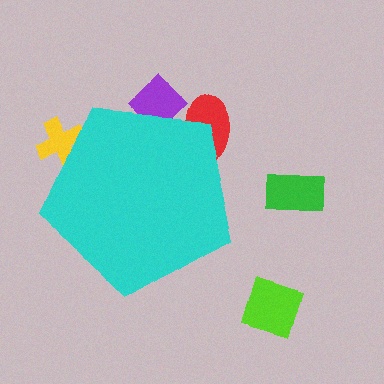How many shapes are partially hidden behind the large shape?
3 shapes are partially hidden.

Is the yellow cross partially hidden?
Yes, the yellow cross is partially hidden behind the cyan pentagon.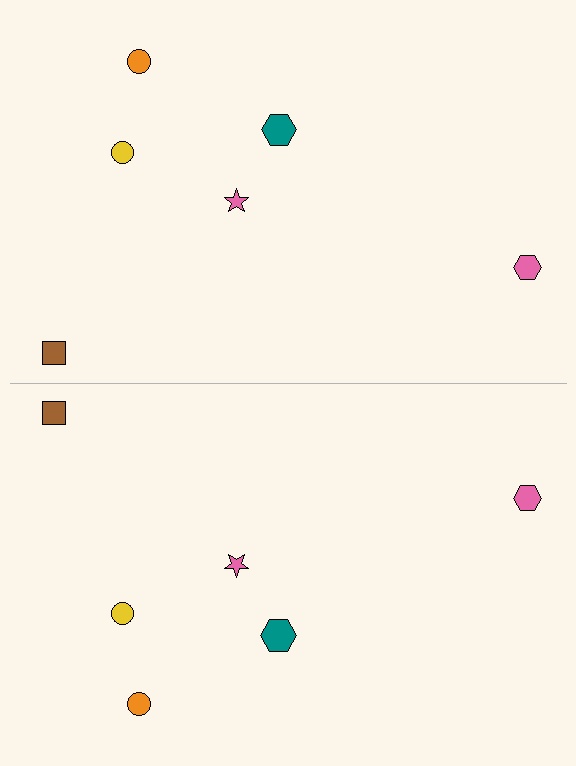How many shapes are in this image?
There are 12 shapes in this image.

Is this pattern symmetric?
Yes, this pattern has bilateral (reflection) symmetry.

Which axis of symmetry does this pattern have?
The pattern has a horizontal axis of symmetry running through the center of the image.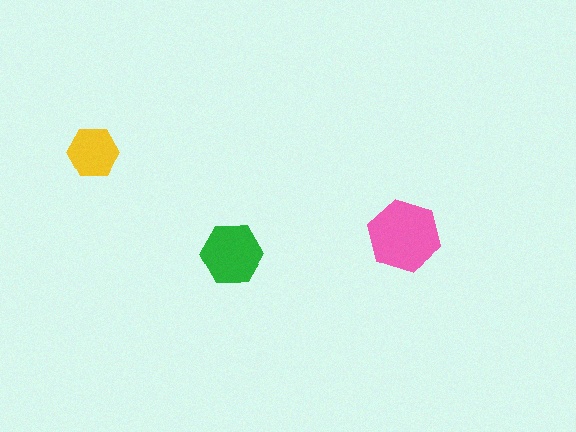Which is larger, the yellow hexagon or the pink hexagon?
The pink one.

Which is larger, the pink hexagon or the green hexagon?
The pink one.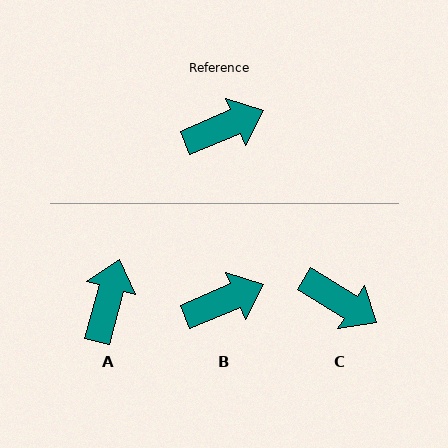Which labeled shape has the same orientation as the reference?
B.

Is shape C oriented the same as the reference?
No, it is off by about 54 degrees.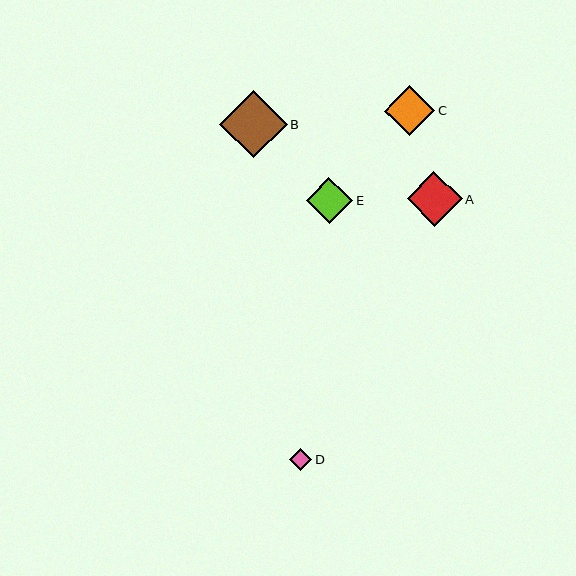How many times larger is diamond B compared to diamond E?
Diamond B is approximately 1.5 times the size of diamond E.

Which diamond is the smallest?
Diamond D is the smallest with a size of approximately 22 pixels.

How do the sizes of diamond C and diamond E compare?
Diamond C and diamond E are approximately the same size.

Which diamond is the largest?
Diamond B is the largest with a size of approximately 68 pixels.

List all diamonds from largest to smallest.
From largest to smallest: B, A, C, E, D.